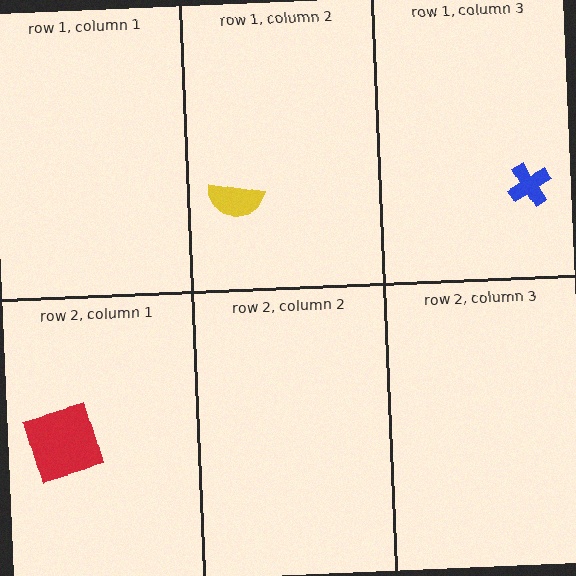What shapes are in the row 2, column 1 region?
The red square.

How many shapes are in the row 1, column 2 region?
1.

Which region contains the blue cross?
The row 1, column 3 region.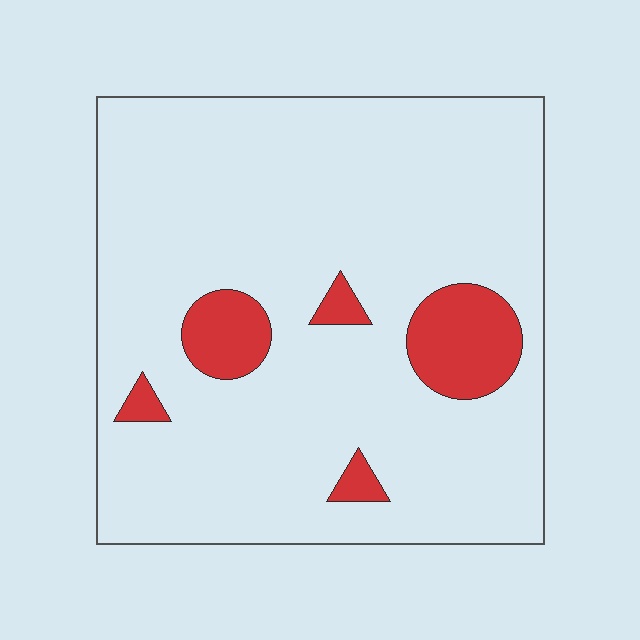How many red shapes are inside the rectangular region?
5.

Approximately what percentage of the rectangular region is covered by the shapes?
Approximately 10%.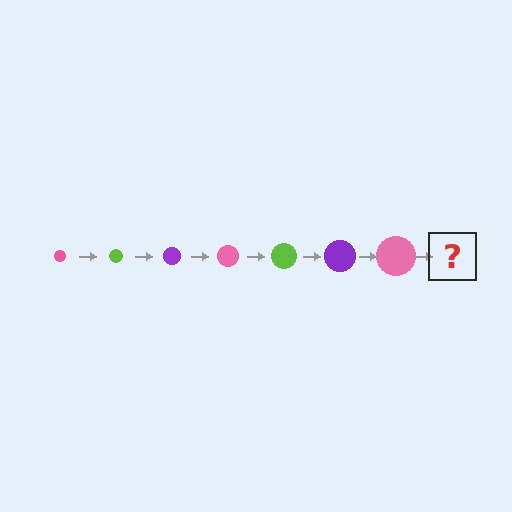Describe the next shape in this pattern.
It should be a lime circle, larger than the previous one.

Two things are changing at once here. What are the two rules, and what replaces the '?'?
The two rules are that the circle grows larger each step and the color cycles through pink, lime, and purple. The '?' should be a lime circle, larger than the previous one.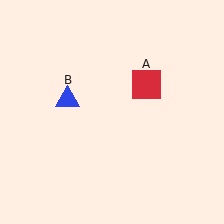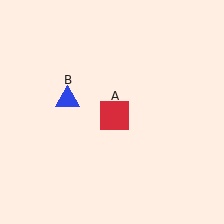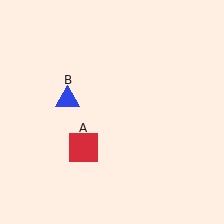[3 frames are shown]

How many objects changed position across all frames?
1 object changed position: red square (object A).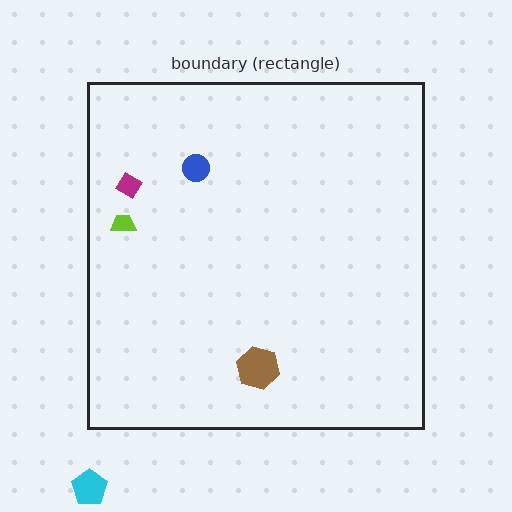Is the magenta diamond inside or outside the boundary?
Inside.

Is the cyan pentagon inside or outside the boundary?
Outside.